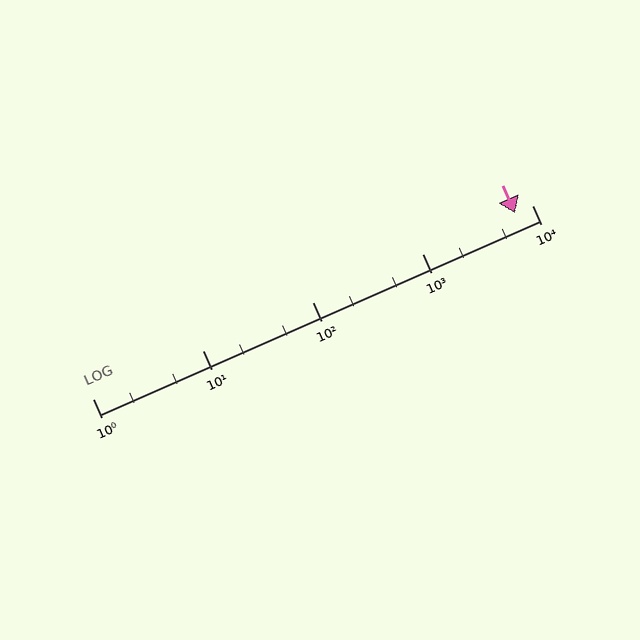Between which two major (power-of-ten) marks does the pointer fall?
The pointer is between 1000 and 10000.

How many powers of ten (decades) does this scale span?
The scale spans 4 decades, from 1 to 10000.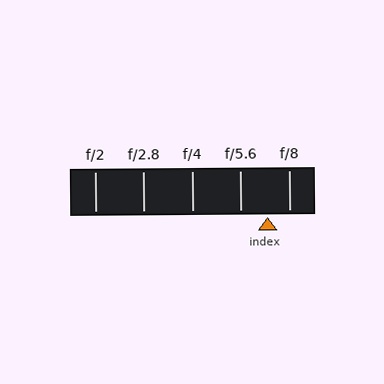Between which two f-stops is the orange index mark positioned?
The index mark is between f/5.6 and f/8.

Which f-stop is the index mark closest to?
The index mark is closest to f/8.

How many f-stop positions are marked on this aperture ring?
There are 5 f-stop positions marked.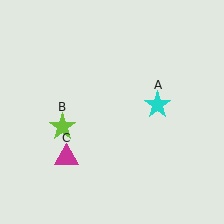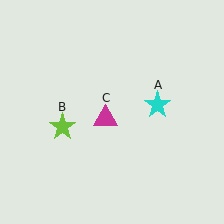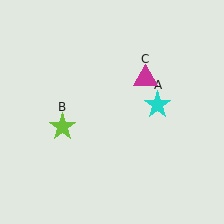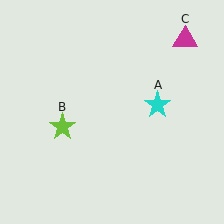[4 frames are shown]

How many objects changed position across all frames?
1 object changed position: magenta triangle (object C).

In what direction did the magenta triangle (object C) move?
The magenta triangle (object C) moved up and to the right.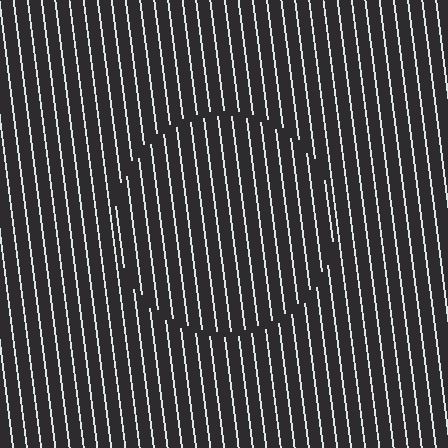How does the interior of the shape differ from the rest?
The interior of the shape contains the same grating, shifted by half a period — the contour is defined by the phase discontinuity where line-ends from the inner and outer gratings abut.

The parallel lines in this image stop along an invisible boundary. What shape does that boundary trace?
An illusory circle. The interior of the shape contains the same grating, shifted by half a period — the contour is defined by the phase discontinuity where line-ends from the inner and outer gratings abut.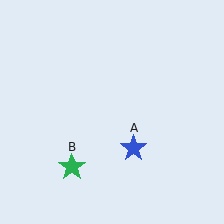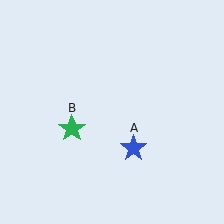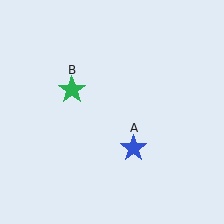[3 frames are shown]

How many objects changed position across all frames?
1 object changed position: green star (object B).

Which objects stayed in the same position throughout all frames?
Blue star (object A) remained stationary.